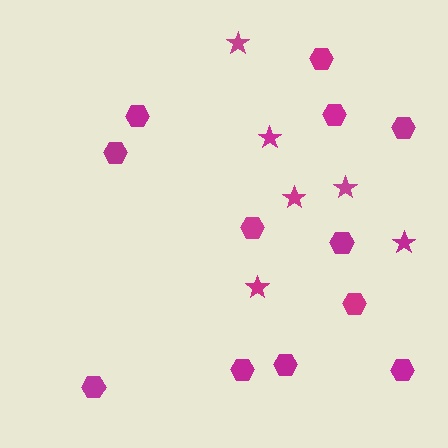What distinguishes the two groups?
There are 2 groups: one group of hexagons (12) and one group of stars (6).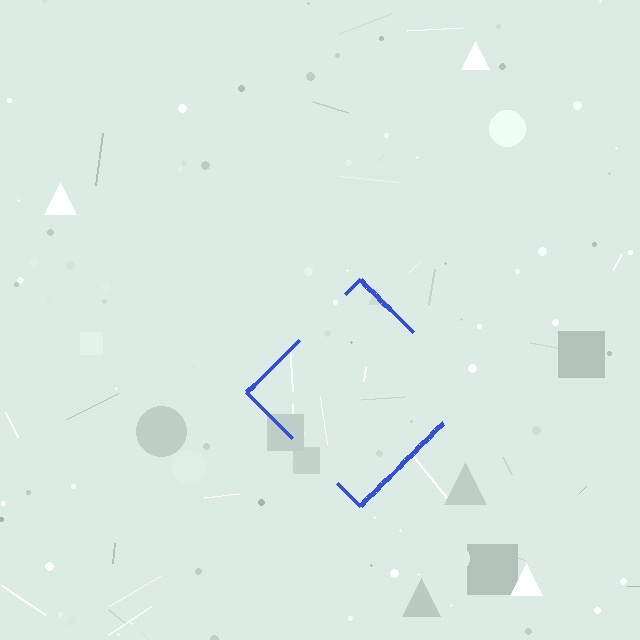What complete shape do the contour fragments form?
The contour fragments form a diamond.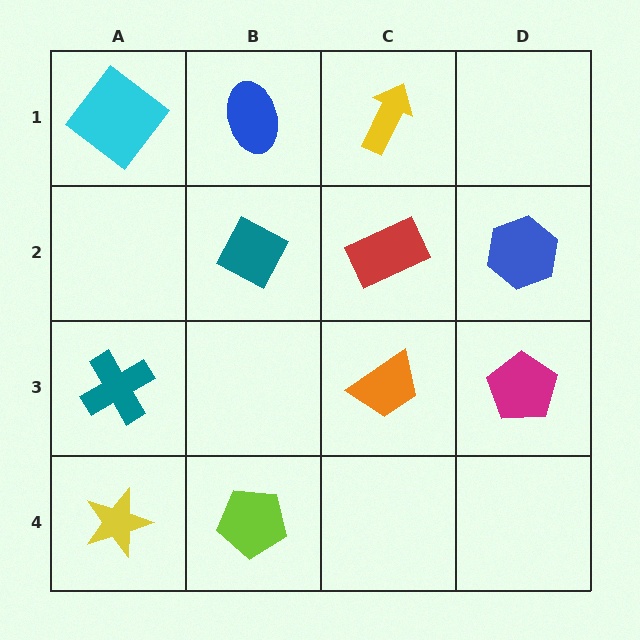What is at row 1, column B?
A blue ellipse.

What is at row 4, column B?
A lime pentagon.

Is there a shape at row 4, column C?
No, that cell is empty.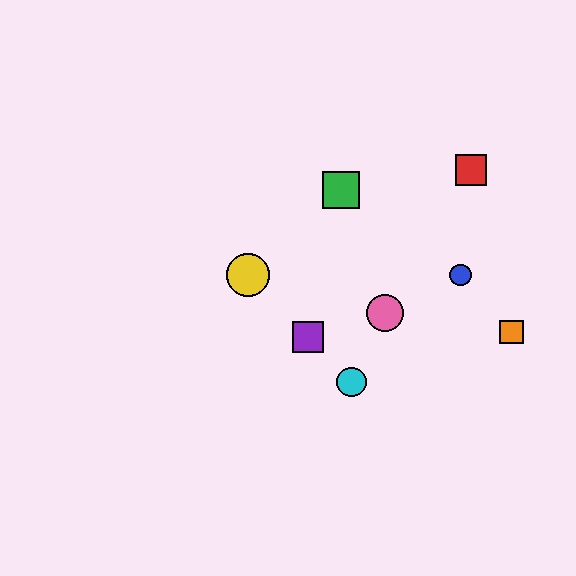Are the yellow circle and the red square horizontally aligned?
No, the yellow circle is at y≈275 and the red square is at y≈170.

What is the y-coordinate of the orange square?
The orange square is at y≈332.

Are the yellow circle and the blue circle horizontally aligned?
Yes, both are at y≈275.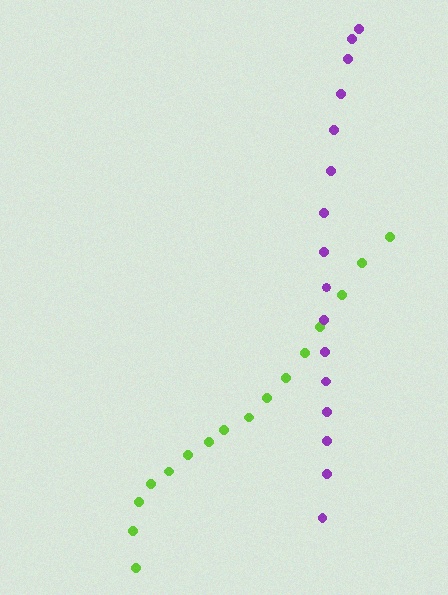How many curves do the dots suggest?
There are 2 distinct paths.